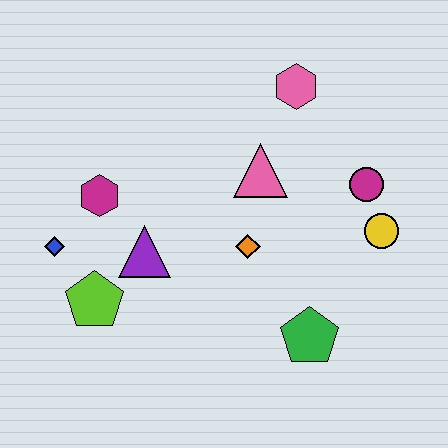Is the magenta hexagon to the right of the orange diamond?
No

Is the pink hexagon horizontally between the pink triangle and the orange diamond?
No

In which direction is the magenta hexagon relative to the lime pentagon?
The magenta hexagon is above the lime pentagon.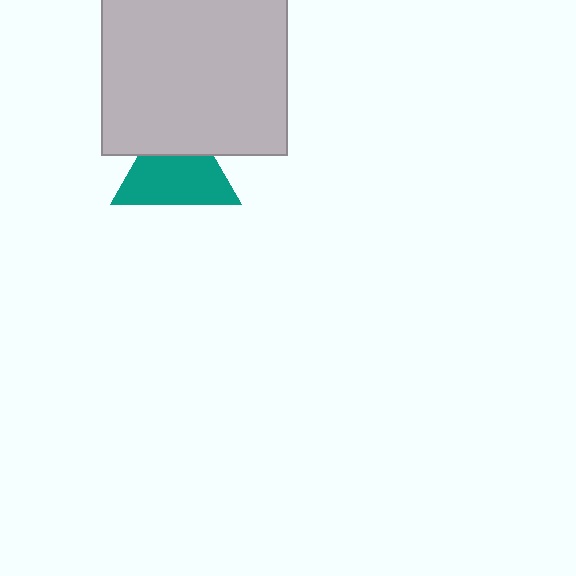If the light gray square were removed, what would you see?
You would see the complete teal triangle.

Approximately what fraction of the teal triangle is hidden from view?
Roughly 32% of the teal triangle is hidden behind the light gray square.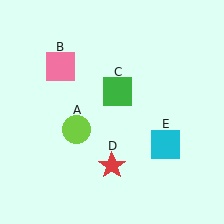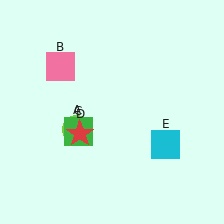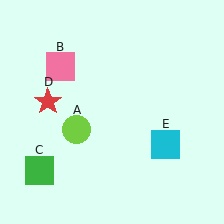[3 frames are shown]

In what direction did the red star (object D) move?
The red star (object D) moved up and to the left.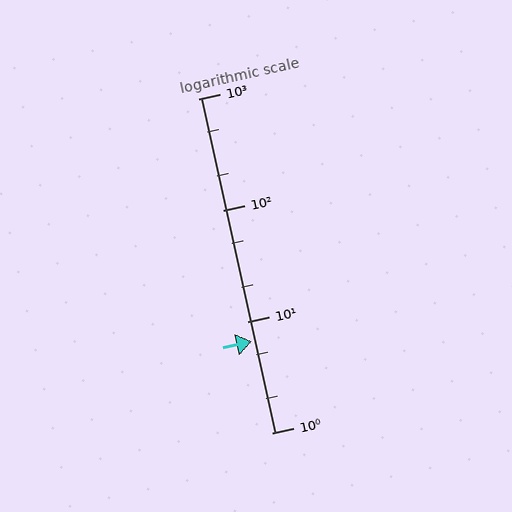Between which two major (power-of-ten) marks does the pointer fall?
The pointer is between 1 and 10.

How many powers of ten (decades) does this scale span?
The scale spans 3 decades, from 1 to 1000.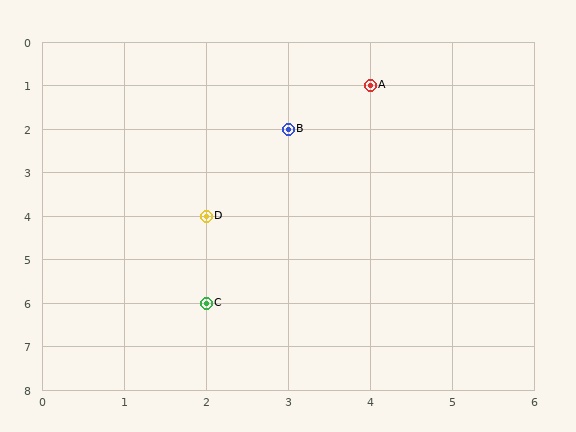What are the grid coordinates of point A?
Point A is at grid coordinates (4, 1).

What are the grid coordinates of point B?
Point B is at grid coordinates (3, 2).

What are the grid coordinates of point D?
Point D is at grid coordinates (2, 4).